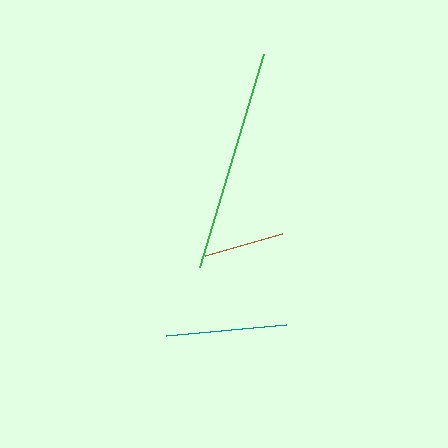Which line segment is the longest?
The green line is the longest at approximately 222 pixels.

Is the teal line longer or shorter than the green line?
The green line is longer than the teal line.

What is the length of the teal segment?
The teal segment is approximately 121 pixels long.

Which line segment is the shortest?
The brown line is the shortest at approximately 80 pixels.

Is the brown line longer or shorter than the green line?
The green line is longer than the brown line.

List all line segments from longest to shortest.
From longest to shortest: green, teal, brown.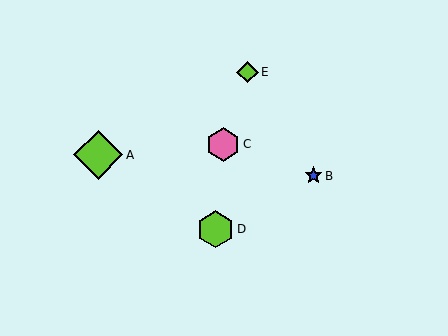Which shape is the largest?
The lime diamond (labeled A) is the largest.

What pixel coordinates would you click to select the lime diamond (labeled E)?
Click at (247, 72) to select the lime diamond E.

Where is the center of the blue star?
The center of the blue star is at (314, 176).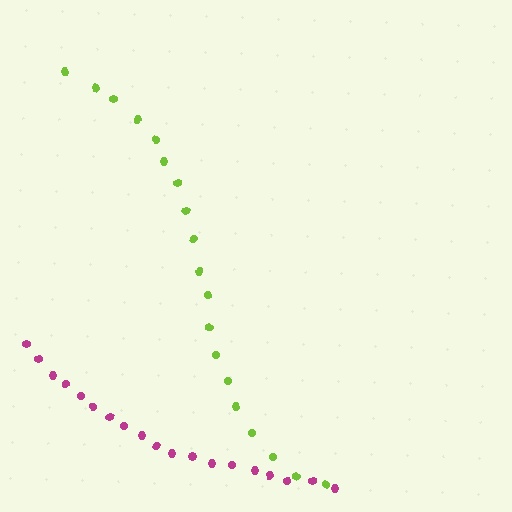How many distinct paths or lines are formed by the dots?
There are 2 distinct paths.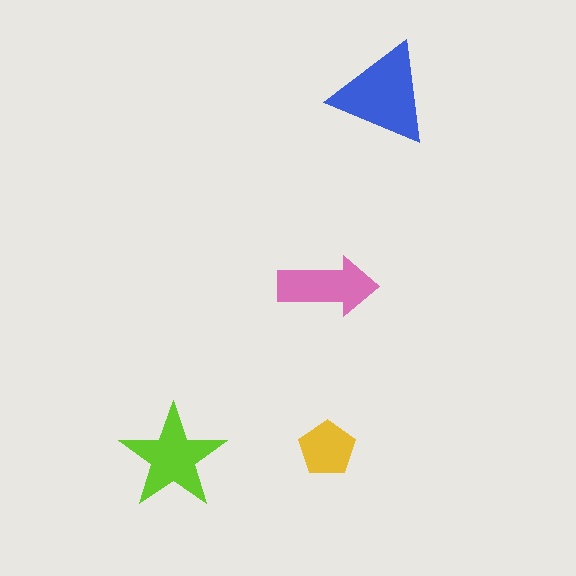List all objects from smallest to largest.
The yellow pentagon, the pink arrow, the lime star, the blue triangle.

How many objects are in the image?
There are 4 objects in the image.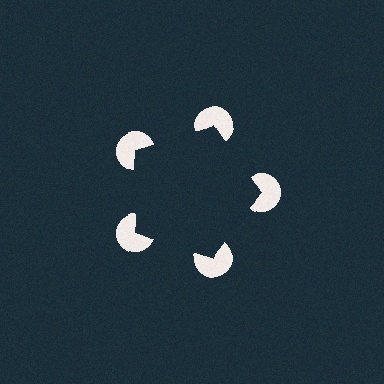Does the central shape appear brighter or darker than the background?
It typically appears slightly darker than the background, even though no actual brightness change is drawn.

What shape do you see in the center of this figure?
An illusory pentagon — its edges are inferred from the aligned wedge cuts in the pac-man discs, not physically drawn.